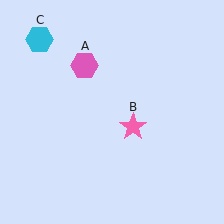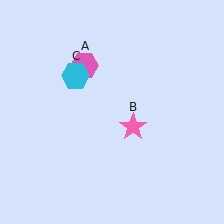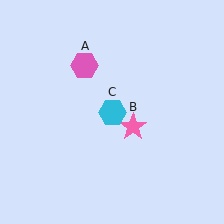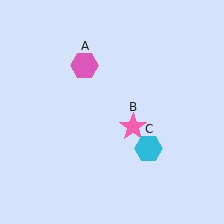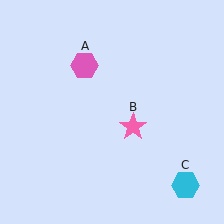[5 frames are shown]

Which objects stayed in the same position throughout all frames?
Pink hexagon (object A) and pink star (object B) remained stationary.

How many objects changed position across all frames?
1 object changed position: cyan hexagon (object C).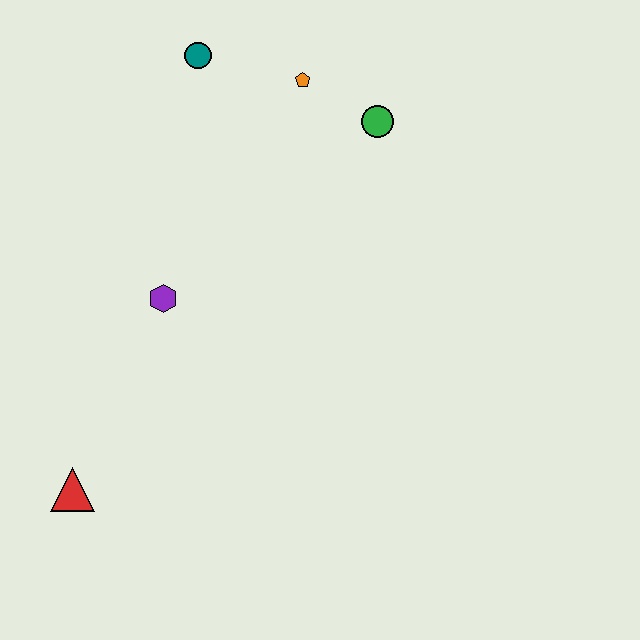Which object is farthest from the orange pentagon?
The red triangle is farthest from the orange pentagon.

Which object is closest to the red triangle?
The purple hexagon is closest to the red triangle.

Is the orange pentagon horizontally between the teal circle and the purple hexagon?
No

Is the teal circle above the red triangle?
Yes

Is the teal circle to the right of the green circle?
No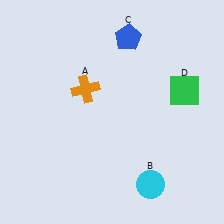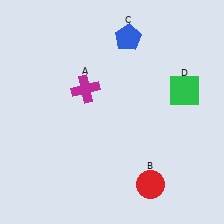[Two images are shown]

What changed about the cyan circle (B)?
In Image 1, B is cyan. In Image 2, it changed to red.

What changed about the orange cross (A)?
In Image 1, A is orange. In Image 2, it changed to magenta.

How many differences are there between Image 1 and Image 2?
There are 2 differences between the two images.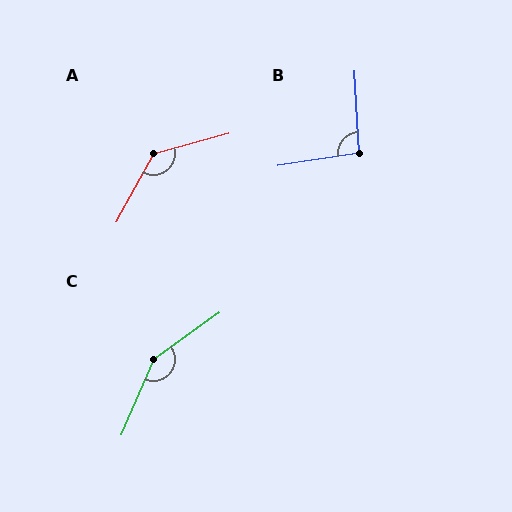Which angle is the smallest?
B, at approximately 95 degrees.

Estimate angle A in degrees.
Approximately 134 degrees.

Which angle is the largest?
C, at approximately 149 degrees.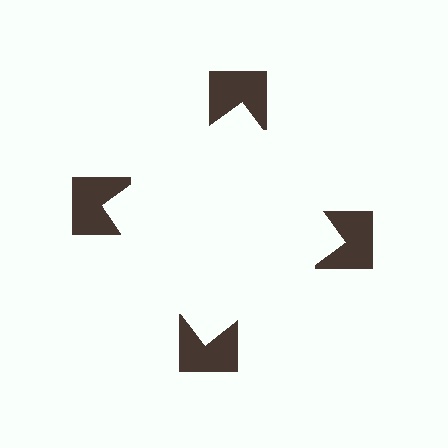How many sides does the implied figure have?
4 sides.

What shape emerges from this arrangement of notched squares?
An illusory square — its edges are inferred from the aligned wedge cuts in the notched squares, not physically drawn.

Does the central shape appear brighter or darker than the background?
It typically appears slightly brighter than the background, even though no actual brightness change is drawn.